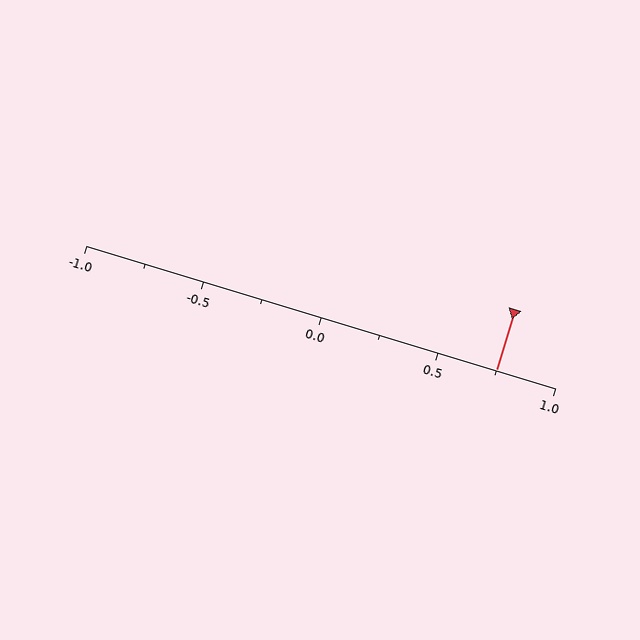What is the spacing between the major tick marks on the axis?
The major ticks are spaced 0.5 apart.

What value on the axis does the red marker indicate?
The marker indicates approximately 0.75.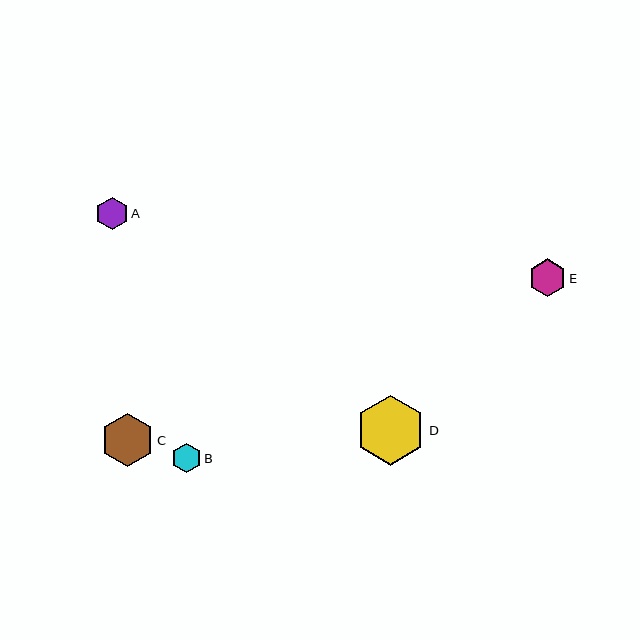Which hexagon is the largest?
Hexagon D is the largest with a size of approximately 70 pixels.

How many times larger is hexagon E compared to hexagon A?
Hexagon E is approximately 1.2 times the size of hexagon A.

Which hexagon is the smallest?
Hexagon B is the smallest with a size of approximately 29 pixels.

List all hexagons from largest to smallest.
From largest to smallest: D, C, E, A, B.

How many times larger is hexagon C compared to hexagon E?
Hexagon C is approximately 1.4 times the size of hexagon E.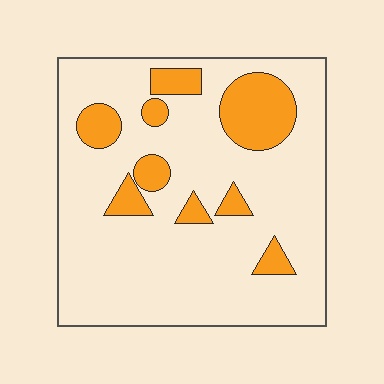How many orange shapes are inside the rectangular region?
9.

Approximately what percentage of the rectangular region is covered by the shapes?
Approximately 20%.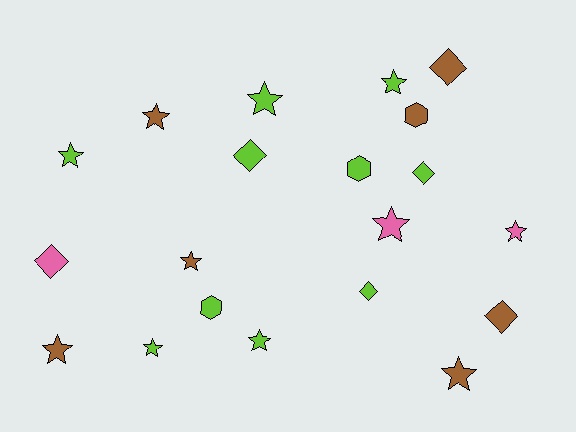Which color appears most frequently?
Lime, with 10 objects.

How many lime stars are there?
There are 5 lime stars.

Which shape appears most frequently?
Star, with 11 objects.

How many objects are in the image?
There are 20 objects.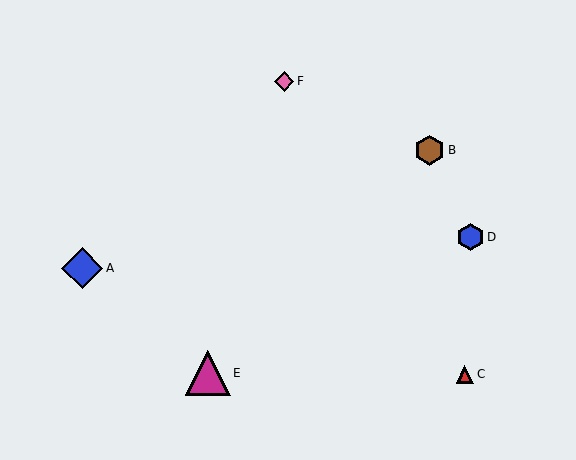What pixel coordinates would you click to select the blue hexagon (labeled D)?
Click at (471, 237) to select the blue hexagon D.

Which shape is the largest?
The magenta triangle (labeled E) is the largest.